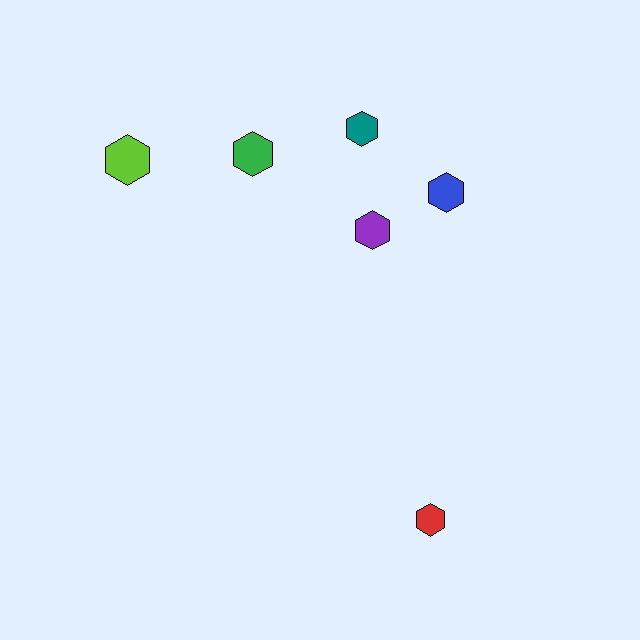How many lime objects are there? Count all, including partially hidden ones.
There is 1 lime object.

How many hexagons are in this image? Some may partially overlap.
There are 6 hexagons.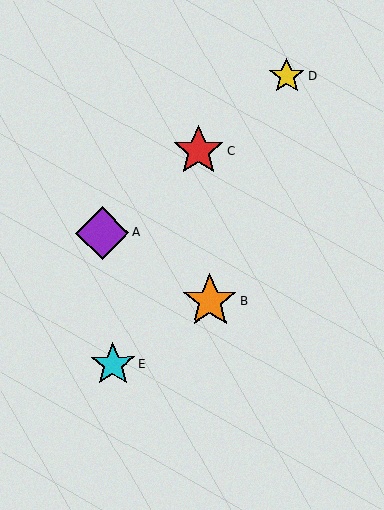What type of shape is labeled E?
Shape E is a cyan star.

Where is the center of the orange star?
The center of the orange star is at (210, 301).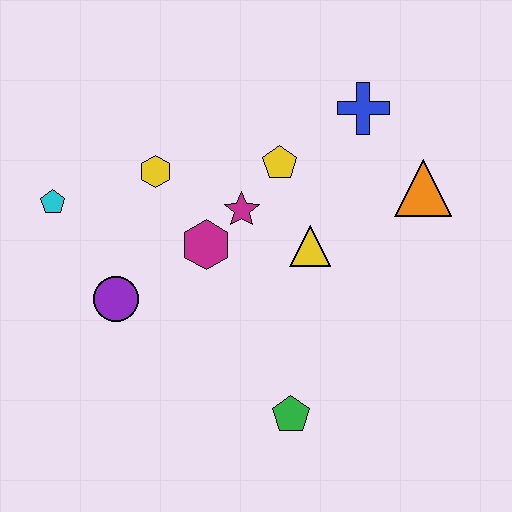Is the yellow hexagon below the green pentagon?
No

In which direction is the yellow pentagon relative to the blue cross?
The yellow pentagon is to the left of the blue cross.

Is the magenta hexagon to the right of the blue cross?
No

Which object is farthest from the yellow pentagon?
The green pentagon is farthest from the yellow pentagon.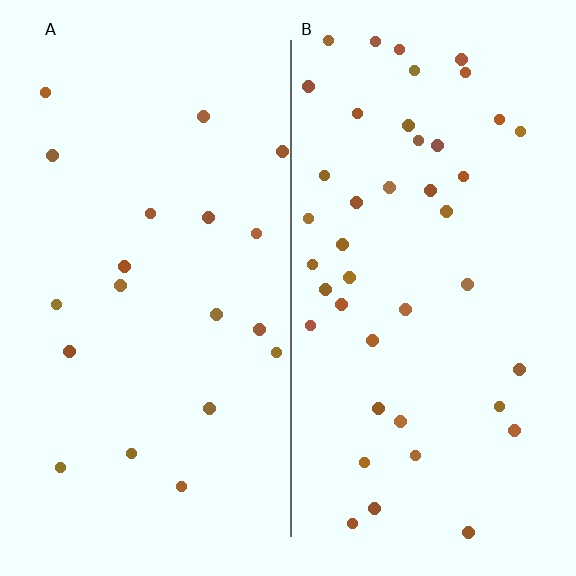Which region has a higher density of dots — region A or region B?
B (the right).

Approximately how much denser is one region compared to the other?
Approximately 2.2× — region B over region A.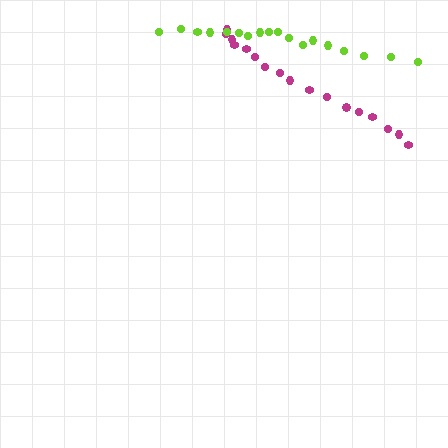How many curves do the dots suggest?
There are 2 distinct paths.